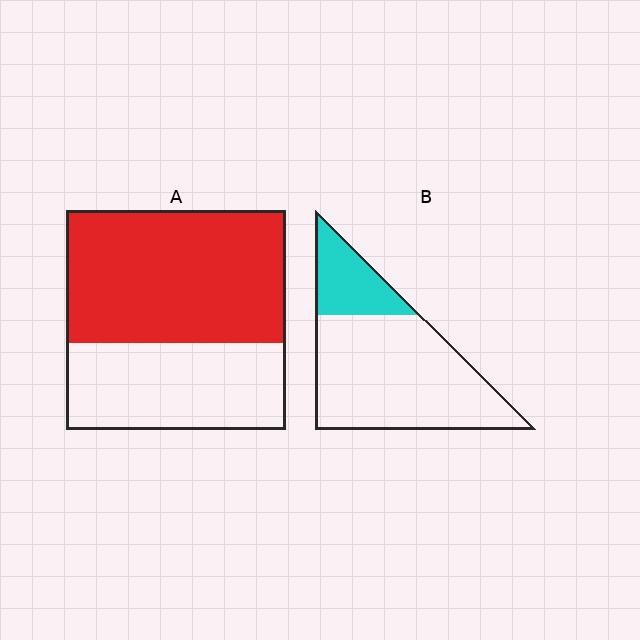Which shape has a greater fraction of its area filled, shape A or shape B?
Shape A.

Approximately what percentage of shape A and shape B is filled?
A is approximately 60% and B is approximately 25%.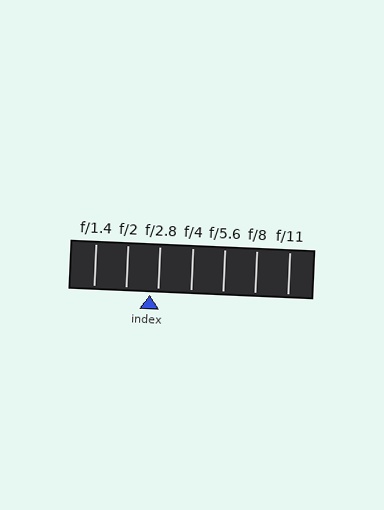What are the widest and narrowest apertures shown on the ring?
The widest aperture shown is f/1.4 and the narrowest is f/11.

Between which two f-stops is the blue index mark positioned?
The index mark is between f/2 and f/2.8.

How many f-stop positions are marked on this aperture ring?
There are 7 f-stop positions marked.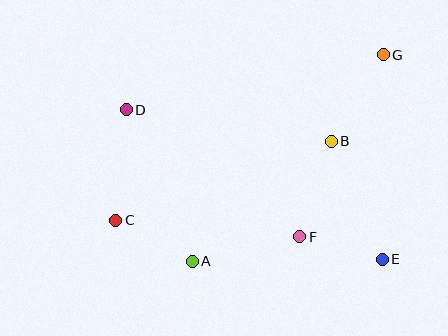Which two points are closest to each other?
Points E and F are closest to each other.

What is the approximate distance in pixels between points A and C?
The distance between A and C is approximately 87 pixels.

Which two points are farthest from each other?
Points C and G are farthest from each other.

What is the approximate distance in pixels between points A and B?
The distance between A and B is approximately 184 pixels.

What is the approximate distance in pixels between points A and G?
The distance between A and G is approximately 281 pixels.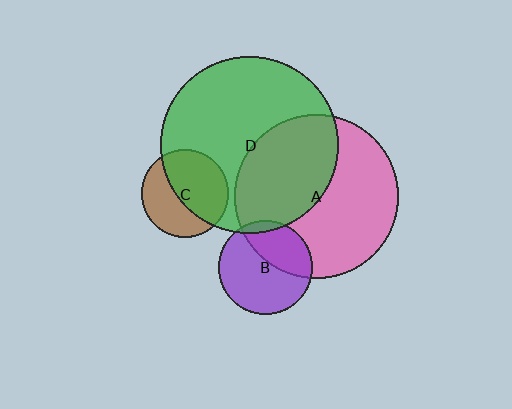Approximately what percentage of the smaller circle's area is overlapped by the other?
Approximately 5%.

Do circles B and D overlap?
Yes.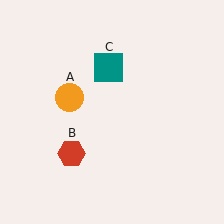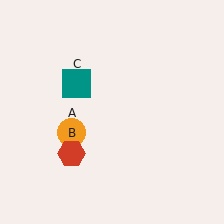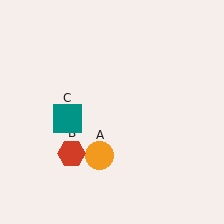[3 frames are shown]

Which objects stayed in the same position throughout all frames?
Red hexagon (object B) remained stationary.